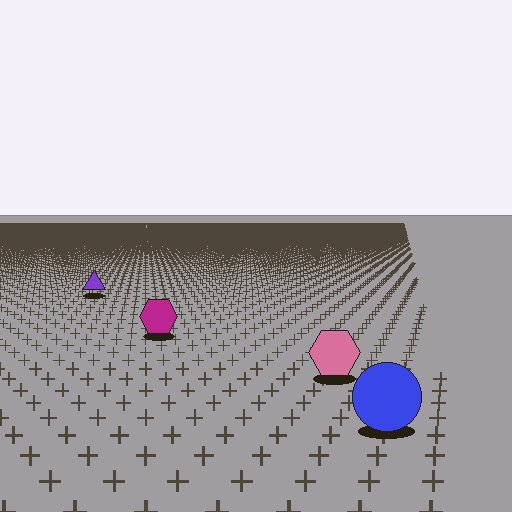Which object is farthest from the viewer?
The purple triangle is farthest from the viewer. It appears smaller and the ground texture around it is denser.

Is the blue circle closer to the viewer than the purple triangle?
Yes. The blue circle is closer — you can tell from the texture gradient: the ground texture is coarser near it.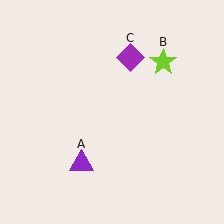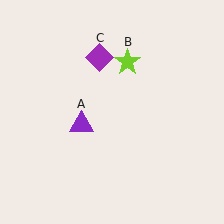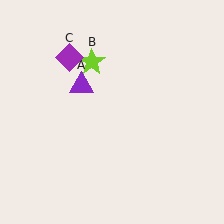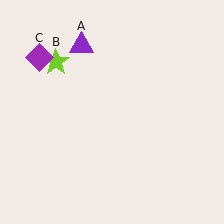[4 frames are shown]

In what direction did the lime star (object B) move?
The lime star (object B) moved left.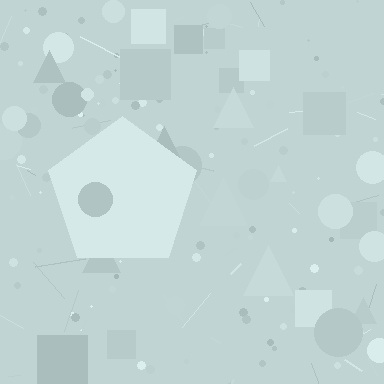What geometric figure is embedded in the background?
A pentagon is embedded in the background.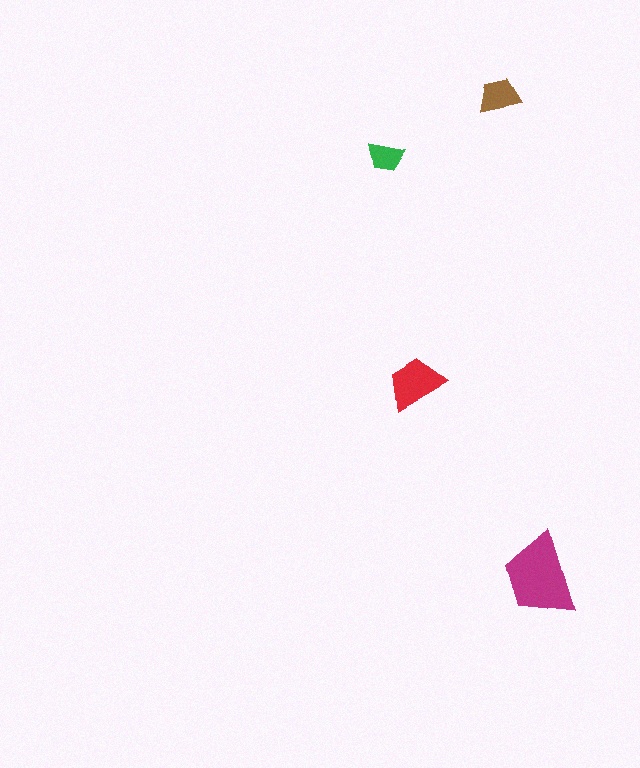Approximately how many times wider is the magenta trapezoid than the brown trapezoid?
About 2 times wider.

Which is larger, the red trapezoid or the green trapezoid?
The red one.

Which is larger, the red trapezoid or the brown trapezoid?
The red one.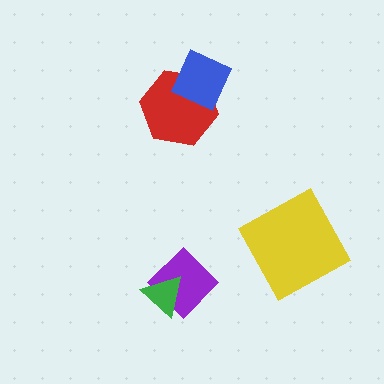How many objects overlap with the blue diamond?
1 object overlaps with the blue diamond.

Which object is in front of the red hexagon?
The blue diamond is in front of the red hexagon.